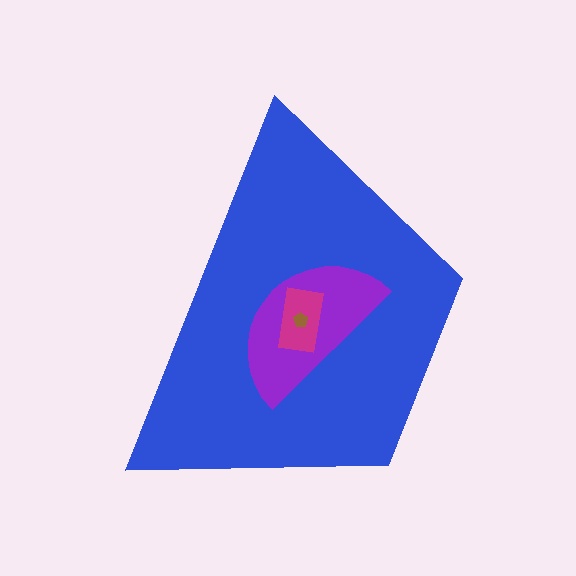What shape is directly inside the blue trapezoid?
The purple semicircle.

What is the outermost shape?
The blue trapezoid.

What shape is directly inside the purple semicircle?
The magenta rectangle.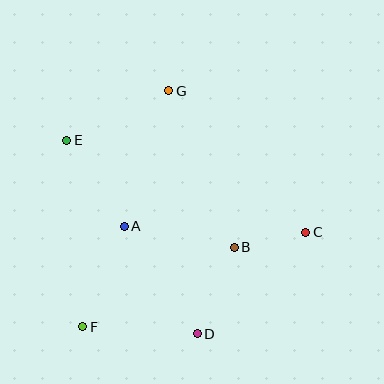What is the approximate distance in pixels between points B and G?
The distance between B and G is approximately 170 pixels.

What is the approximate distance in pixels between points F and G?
The distance between F and G is approximately 251 pixels.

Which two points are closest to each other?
Points B and C are closest to each other.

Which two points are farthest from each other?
Points C and E are farthest from each other.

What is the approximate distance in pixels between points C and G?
The distance between C and G is approximately 197 pixels.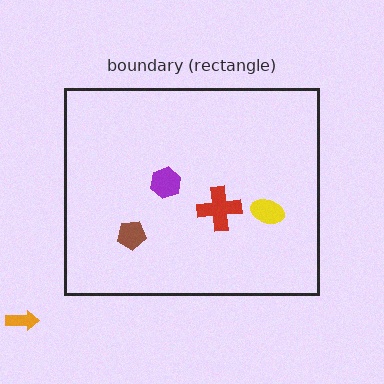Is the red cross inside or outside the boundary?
Inside.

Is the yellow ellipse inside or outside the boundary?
Inside.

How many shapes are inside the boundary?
4 inside, 1 outside.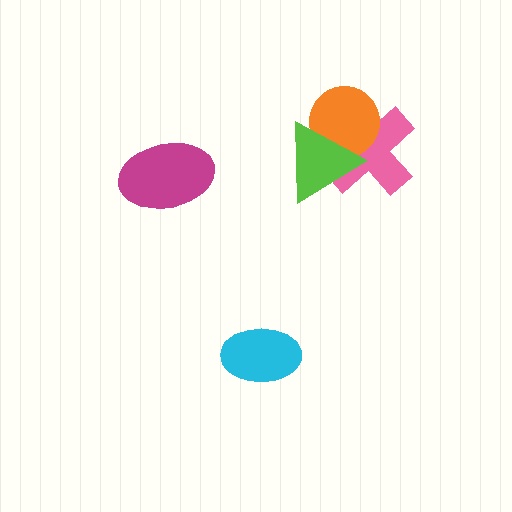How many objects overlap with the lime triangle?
2 objects overlap with the lime triangle.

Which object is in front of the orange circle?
The lime triangle is in front of the orange circle.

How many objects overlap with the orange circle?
2 objects overlap with the orange circle.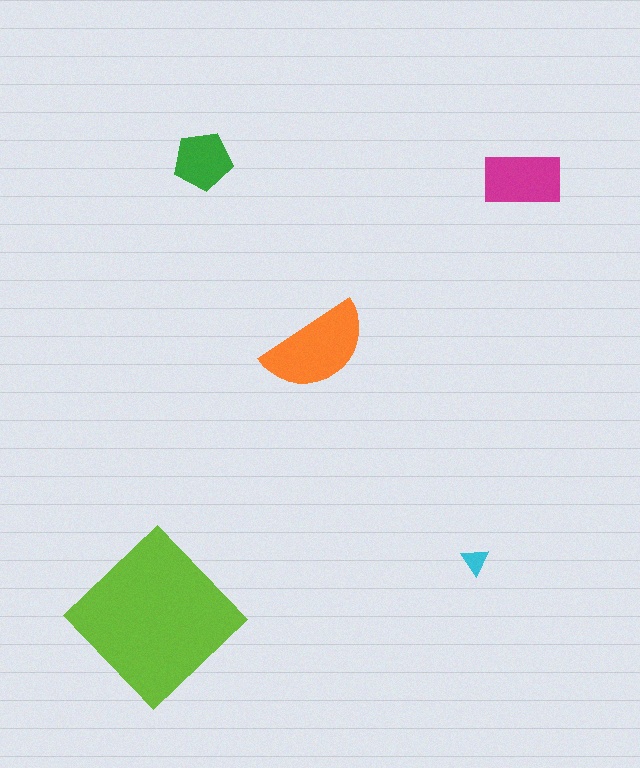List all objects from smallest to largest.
The cyan triangle, the green pentagon, the magenta rectangle, the orange semicircle, the lime diamond.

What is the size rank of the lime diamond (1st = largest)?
1st.